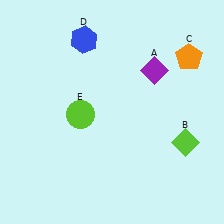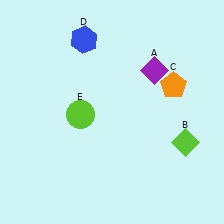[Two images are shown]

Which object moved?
The orange pentagon (C) moved down.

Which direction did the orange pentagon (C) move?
The orange pentagon (C) moved down.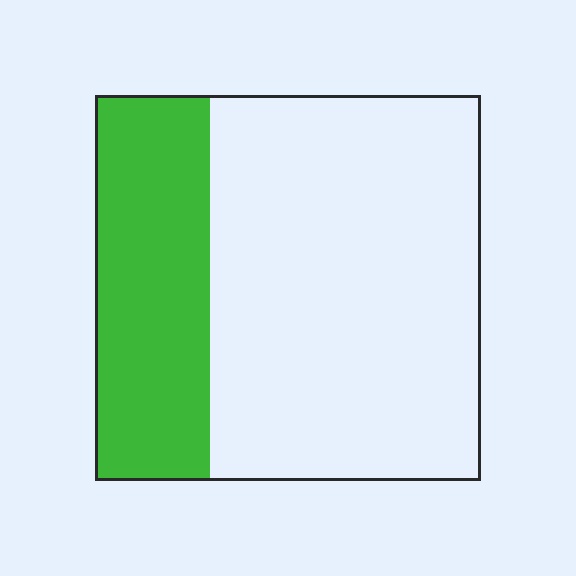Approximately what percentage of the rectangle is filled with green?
Approximately 30%.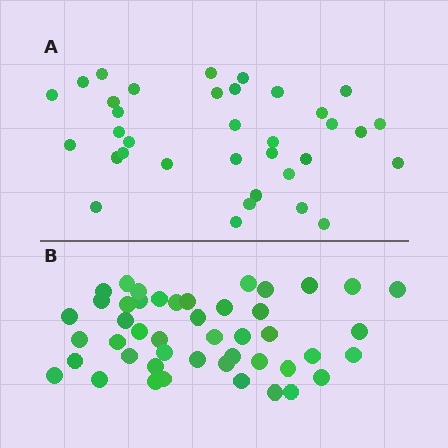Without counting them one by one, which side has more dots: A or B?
Region B (the bottom region) has more dots.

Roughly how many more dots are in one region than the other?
Region B has roughly 12 or so more dots than region A.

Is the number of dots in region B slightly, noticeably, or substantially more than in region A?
Region B has noticeably more, but not dramatically so. The ratio is roughly 1.3 to 1.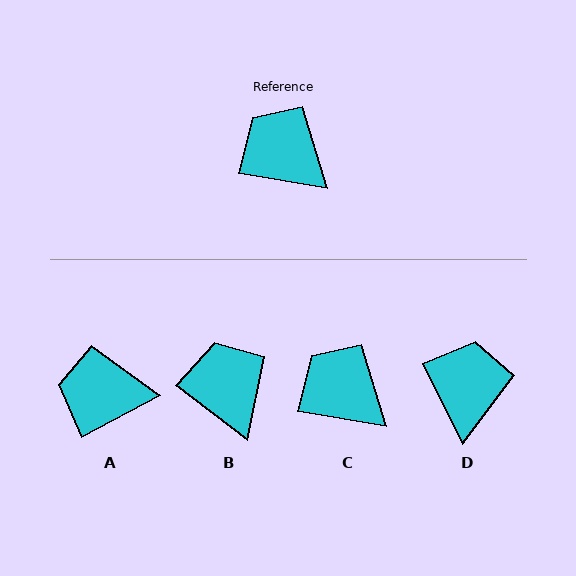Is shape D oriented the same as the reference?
No, it is off by about 54 degrees.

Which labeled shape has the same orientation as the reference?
C.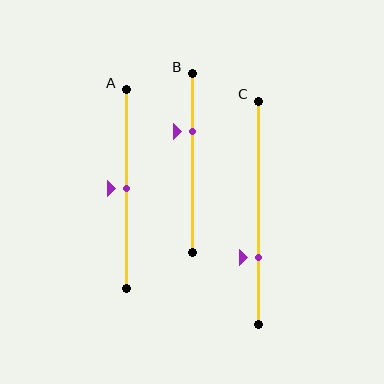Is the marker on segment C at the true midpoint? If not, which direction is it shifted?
No, the marker on segment C is shifted downward by about 20% of the segment length.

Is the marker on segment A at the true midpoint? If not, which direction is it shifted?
Yes, the marker on segment A is at the true midpoint.